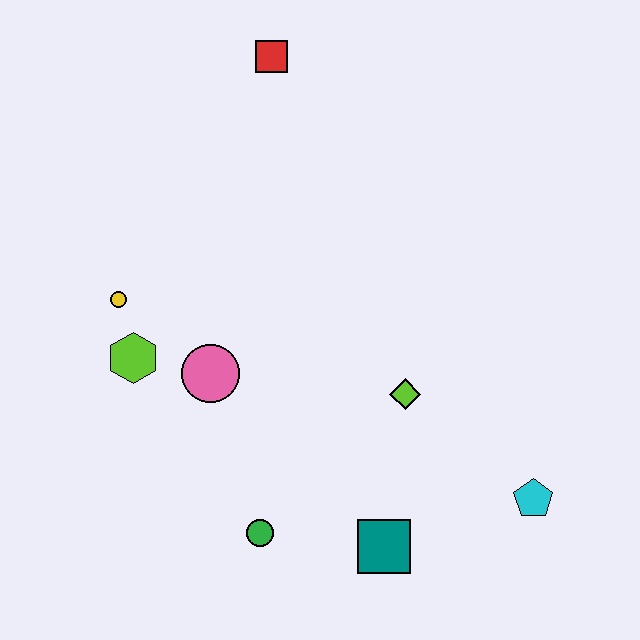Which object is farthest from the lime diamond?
The red square is farthest from the lime diamond.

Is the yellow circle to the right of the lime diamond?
No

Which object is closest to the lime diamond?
The teal square is closest to the lime diamond.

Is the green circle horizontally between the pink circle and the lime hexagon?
No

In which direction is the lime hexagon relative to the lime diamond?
The lime hexagon is to the left of the lime diamond.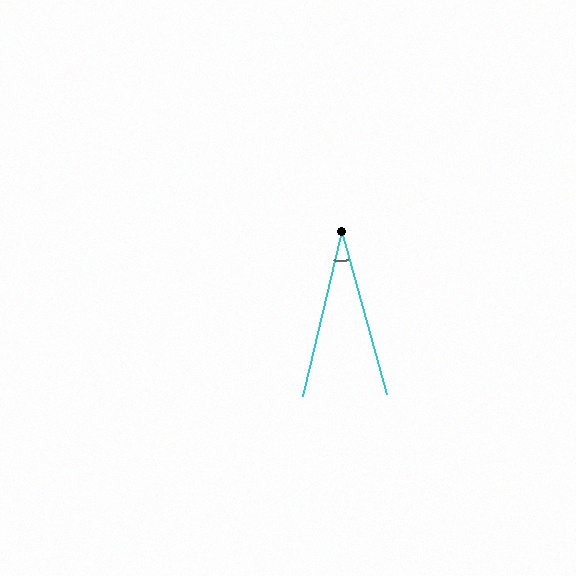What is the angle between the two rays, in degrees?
Approximately 29 degrees.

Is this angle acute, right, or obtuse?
It is acute.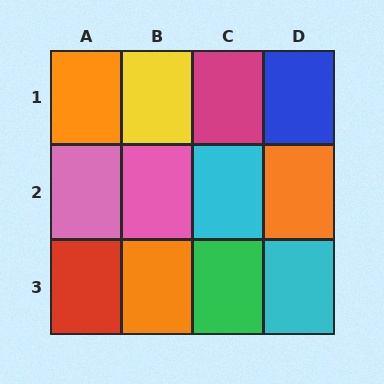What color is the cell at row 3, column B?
Orange.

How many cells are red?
1 cell is red.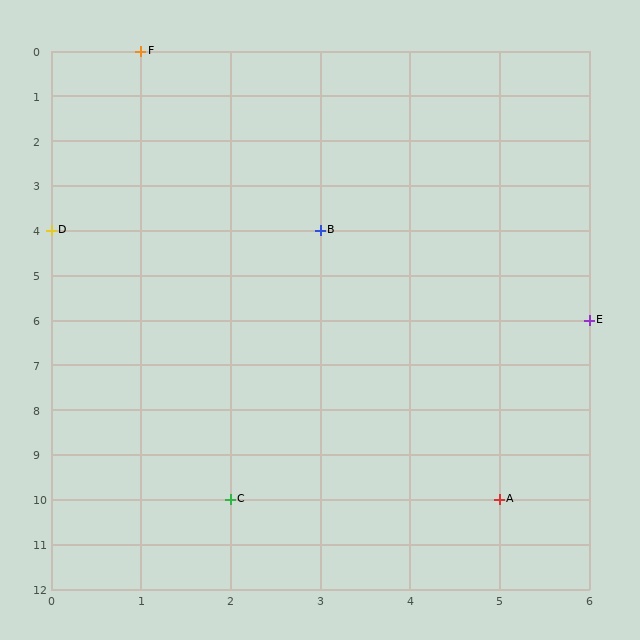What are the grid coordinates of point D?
Point D is at grid coordinates (0, 4).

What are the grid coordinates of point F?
Point F is at grid coordinates (1, 0).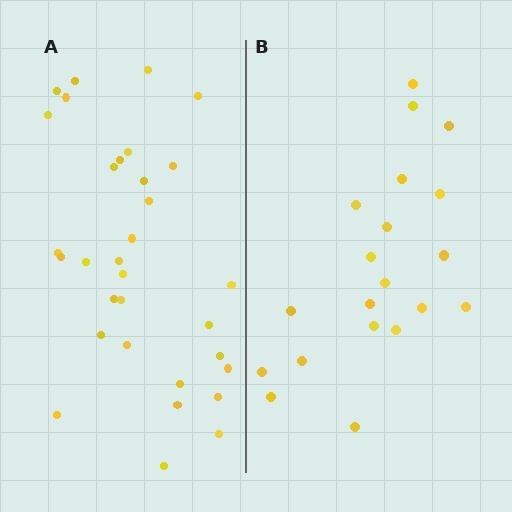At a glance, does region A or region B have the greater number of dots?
Region A (the left region) has more dots.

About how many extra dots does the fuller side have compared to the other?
Region A has roughly 12 or so more dots than region B.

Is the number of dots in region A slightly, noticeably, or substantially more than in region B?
Region A has substantially more. The ratio is roughly 1.6 to 1.